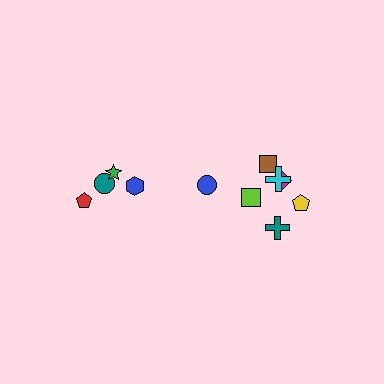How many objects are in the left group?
There are 4 objects.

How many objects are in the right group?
There are 7 objects.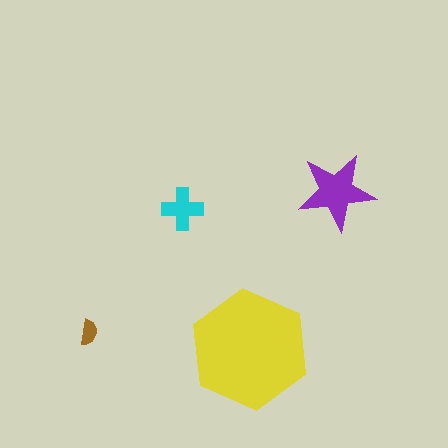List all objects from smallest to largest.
The brown semicircle, the cyan cross, the purple star, the yellow hexagon.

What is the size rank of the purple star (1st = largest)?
2nd.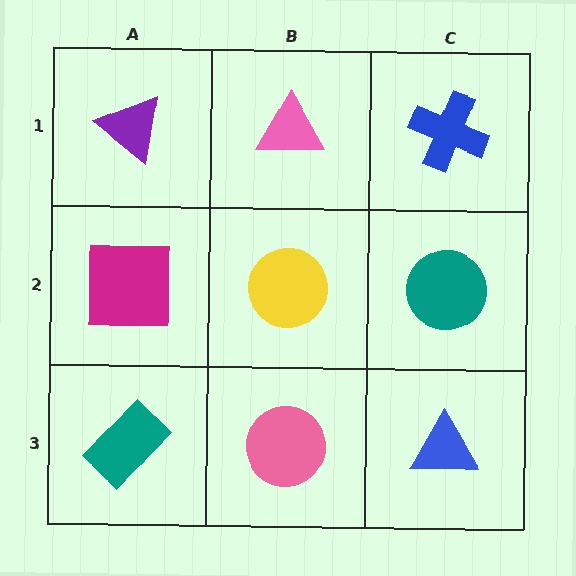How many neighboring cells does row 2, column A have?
3.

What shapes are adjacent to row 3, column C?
A teal circle (row 2, column C), a pink circle (row 3, column B).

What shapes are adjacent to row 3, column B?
A yellow circle (row 2, column B), a teal rectangle (row 3, column A), a blue triangle (row 3, column C).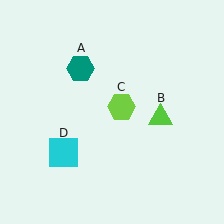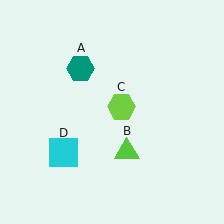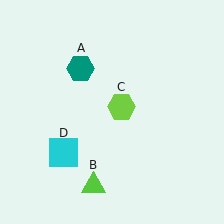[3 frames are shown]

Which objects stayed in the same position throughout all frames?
Teal hexagon (object A) and lime hexagon (object C) and cyan square (object D) remained stationary.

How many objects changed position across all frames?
1 object changed position: lime triangle (object B).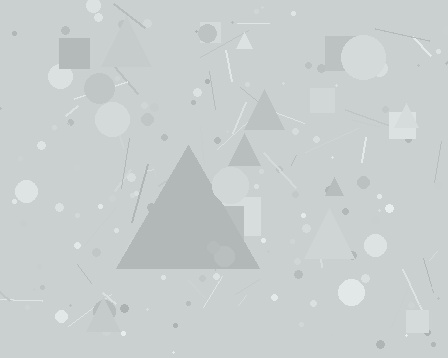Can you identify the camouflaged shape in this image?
The camouflaged shape is a triangle.